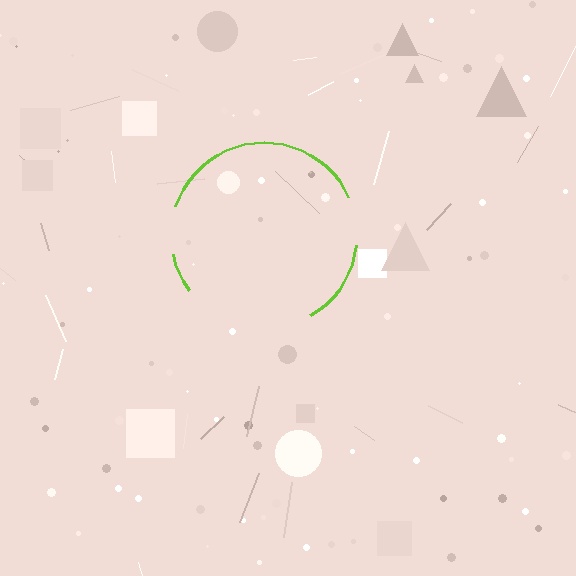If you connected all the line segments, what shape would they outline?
They would outline a circle.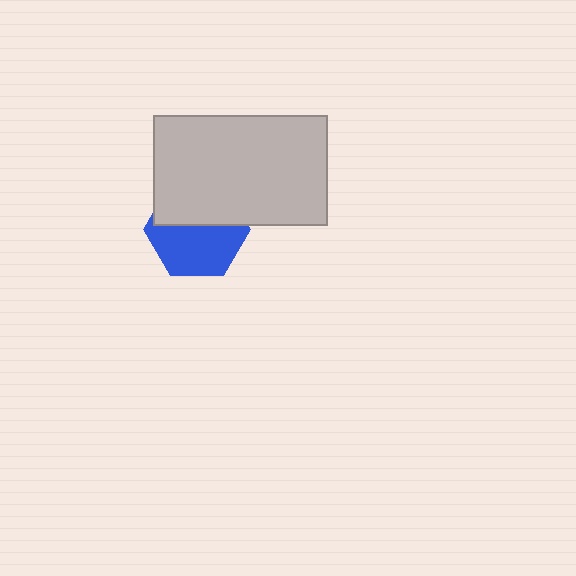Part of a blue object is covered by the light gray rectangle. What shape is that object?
It is a hexagon.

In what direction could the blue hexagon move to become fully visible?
The blue hexagon could move down. That would shift it out from behind the light gray rectangle entirely.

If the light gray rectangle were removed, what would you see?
You would see the complete blue hexagon.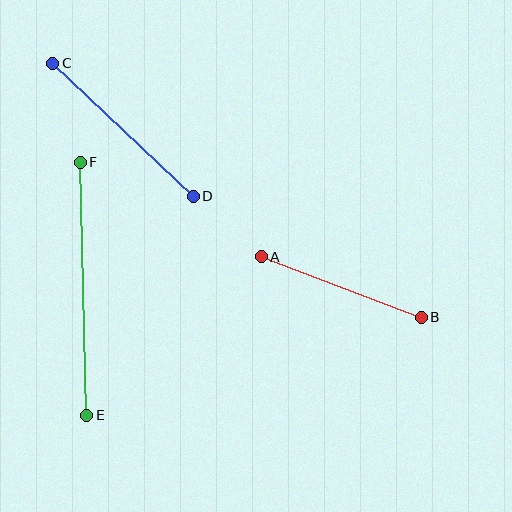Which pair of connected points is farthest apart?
Points E and F are farthest apart.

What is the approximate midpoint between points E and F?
The midpoint is at approximately (83, 289) pixels.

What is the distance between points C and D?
The distance is approximately 194 pixels.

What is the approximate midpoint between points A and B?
The midpoint is at approximately (341, 287) pixels.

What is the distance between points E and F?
The distance is approximately 253 pixels.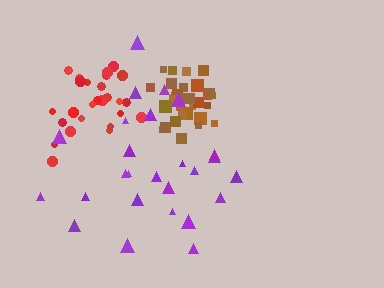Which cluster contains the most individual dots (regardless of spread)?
Brown (30).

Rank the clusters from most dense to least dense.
brown, red, purple.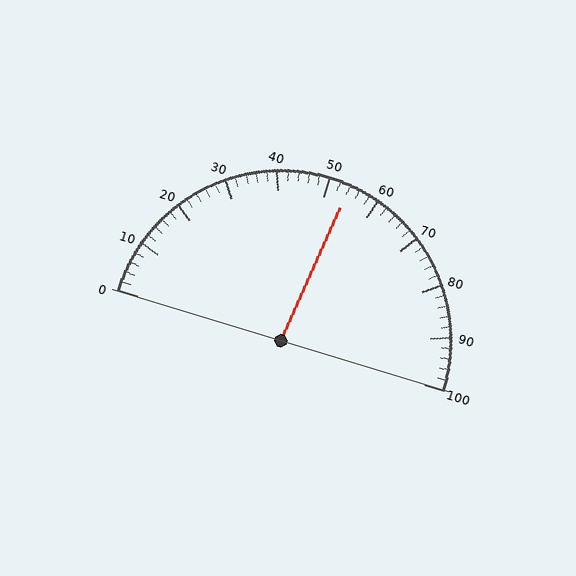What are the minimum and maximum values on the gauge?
The gauge ranges from 0 to 100.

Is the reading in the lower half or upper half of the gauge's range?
The reading is in the upper half of the range (0 to 100).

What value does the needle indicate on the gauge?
The needle indicates approximately 54.